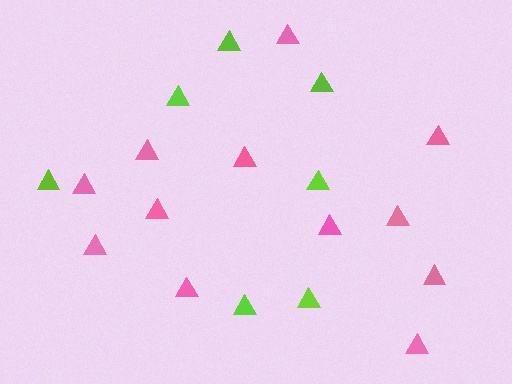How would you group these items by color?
There are 2 groups: one group of pink triangles (12) and one group of lime triangles (7).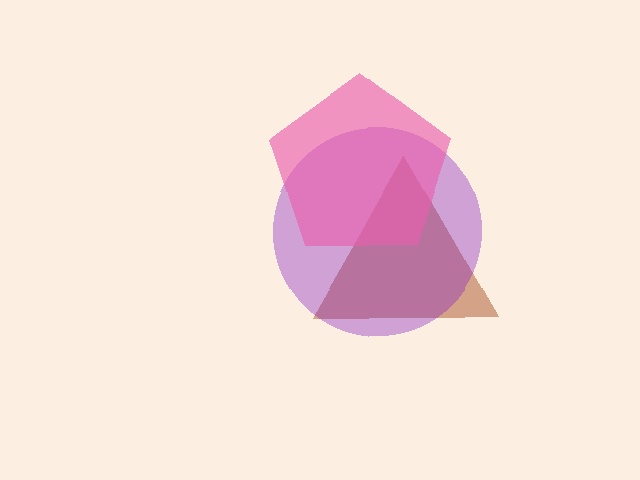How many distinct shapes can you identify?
There are 3 distinct shapes: a brown triangle, a purple circle, a pink pentagon.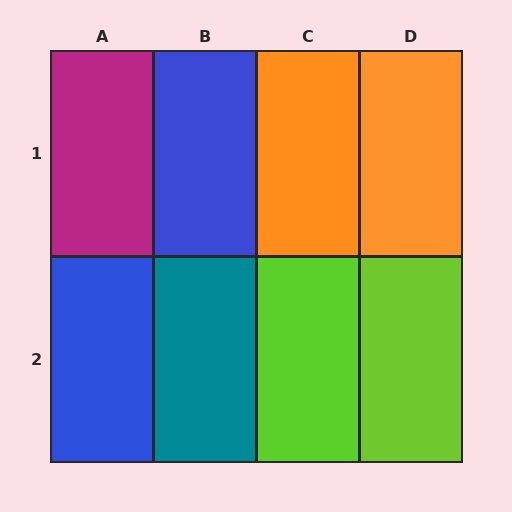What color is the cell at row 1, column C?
Orange.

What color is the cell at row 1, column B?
Blue.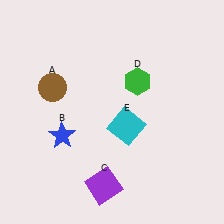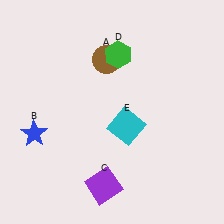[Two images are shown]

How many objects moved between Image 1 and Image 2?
3 objects moved between the two images.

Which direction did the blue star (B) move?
The blue star (B) moved left.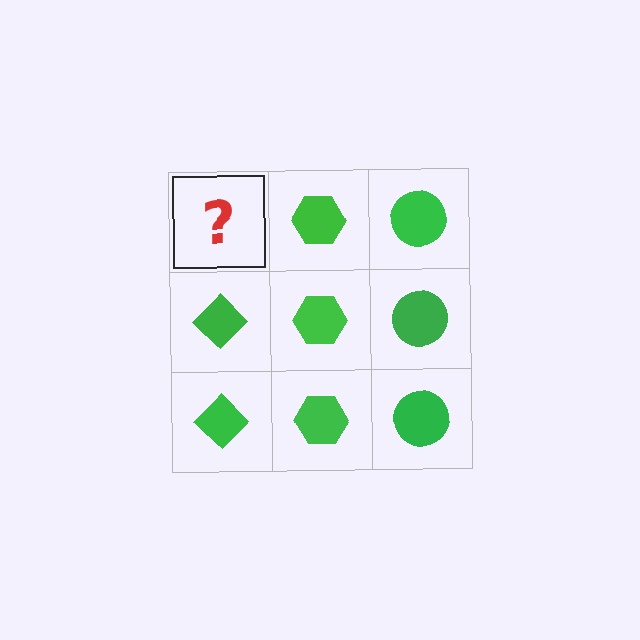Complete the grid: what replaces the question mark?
The question mark should be replaced with a green diamond.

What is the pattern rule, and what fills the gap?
The rule is that each column has a consistent shape. The gap should be filled with a green diamond.